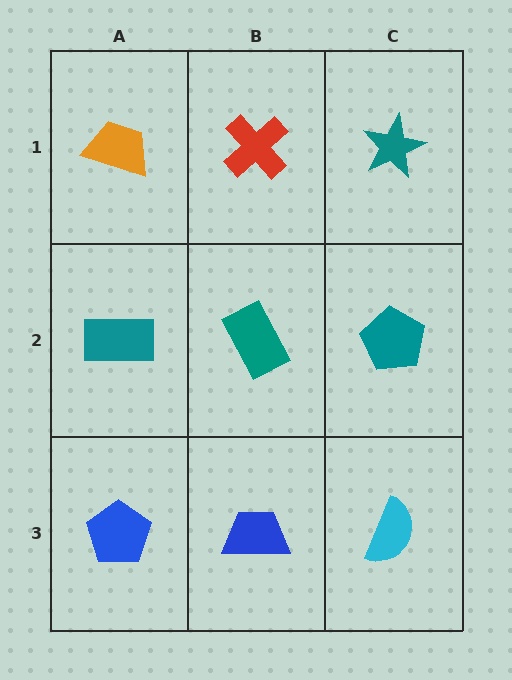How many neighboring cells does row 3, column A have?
2.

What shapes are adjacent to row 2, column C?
A teal star (row 1, column C), a cyan semicircle (row 3, column C), a teal rectangle (row 2, column B).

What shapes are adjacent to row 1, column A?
A teal rectangle (row 2, column A), a red cross (row 1, column B).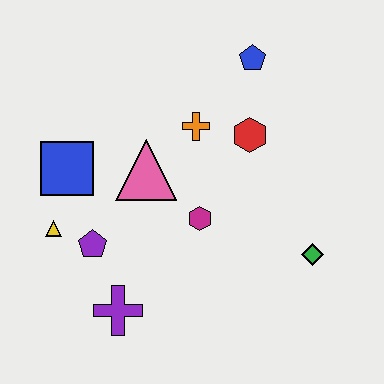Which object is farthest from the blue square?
The green diamond is farthest from the blue square.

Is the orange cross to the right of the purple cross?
Yes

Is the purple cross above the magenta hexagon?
No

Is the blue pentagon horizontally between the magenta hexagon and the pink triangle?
No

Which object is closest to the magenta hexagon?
The pink triangle is closest to the magenta hexagon.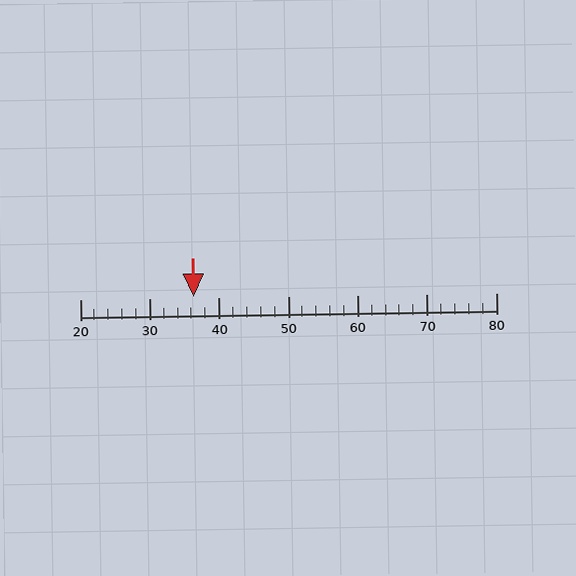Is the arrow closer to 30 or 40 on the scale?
The arrow is closer to 40.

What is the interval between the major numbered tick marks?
The major tick marks are spaced 10 units apart.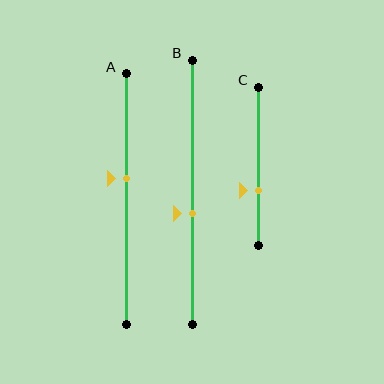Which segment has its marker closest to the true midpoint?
Segment B has its marker closest to the true midpoint.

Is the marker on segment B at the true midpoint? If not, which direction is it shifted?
No, the marker on segment B is shifted downward by about 8% of the segment length.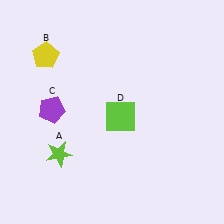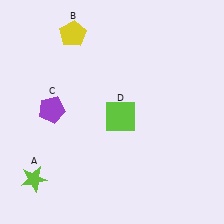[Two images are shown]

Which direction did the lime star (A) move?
The lime star (A) moved down.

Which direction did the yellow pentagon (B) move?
The yellow pentagon (B) moved right.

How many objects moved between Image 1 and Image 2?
2 objects moved between the two images.